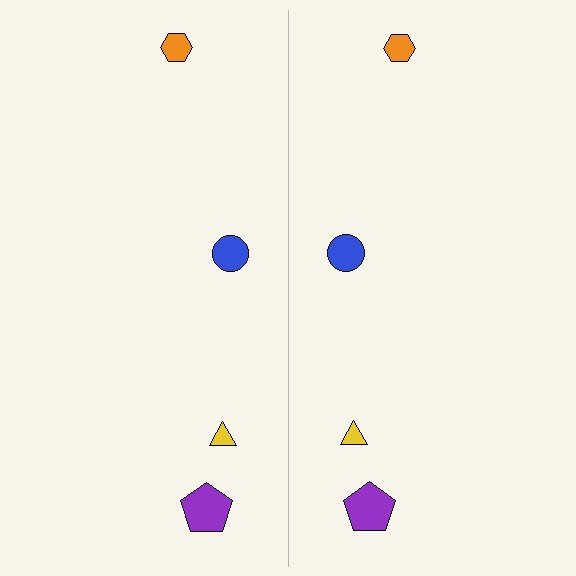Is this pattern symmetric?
Yes, this pattern has bilateral (reflection) symmetry.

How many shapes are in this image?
There are 8 shapes in this image.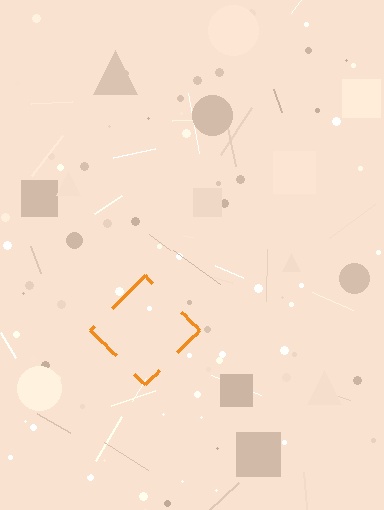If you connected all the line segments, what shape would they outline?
They would outline a diamond.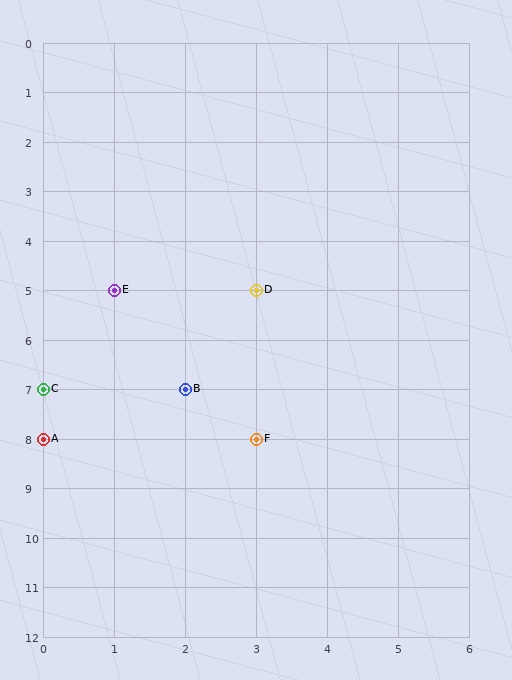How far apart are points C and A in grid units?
Points C and A are 1 row apart.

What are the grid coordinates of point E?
Point E is at grid coordinates (1, 5).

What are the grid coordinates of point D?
Point D is at grid coordinates (3, 5).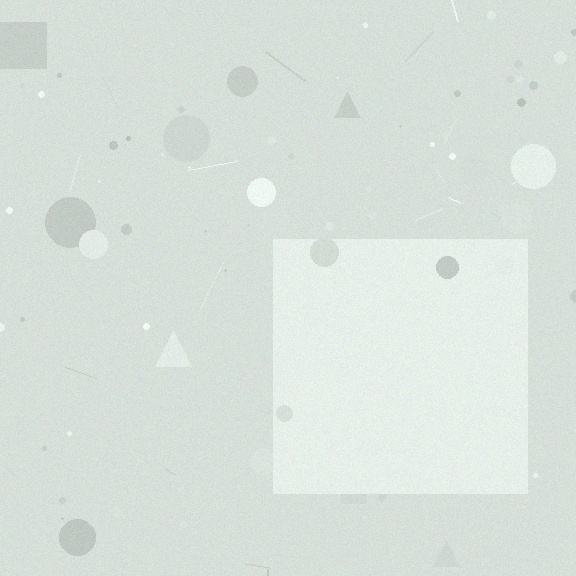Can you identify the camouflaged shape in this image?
The camouflaged shape is a square.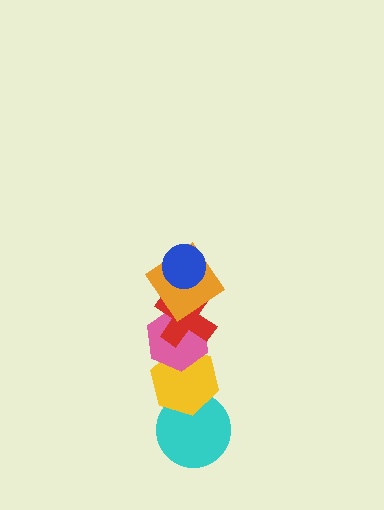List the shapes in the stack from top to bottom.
From top to bottom: the blue circle, the orange diamond, the red cross, the pink hexagon, the yellow hexagon, the cyan circle.